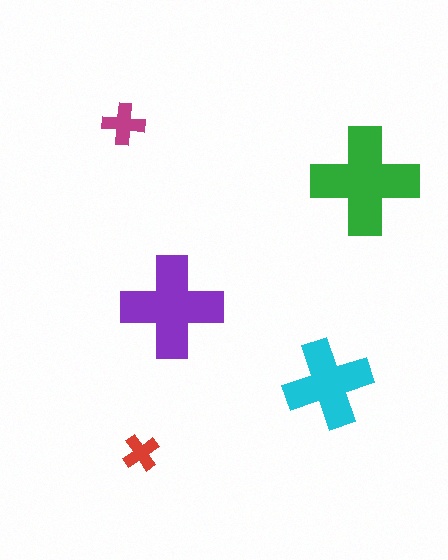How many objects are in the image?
There are 5 objects in the image.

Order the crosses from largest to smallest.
the green one, the purple one, the cyan one, the magenta one, the red one.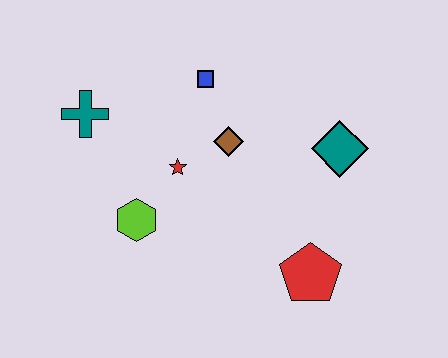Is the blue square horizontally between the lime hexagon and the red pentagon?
Yes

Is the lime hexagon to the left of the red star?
Yes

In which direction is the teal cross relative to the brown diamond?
The teal cross is to the left of the brown diamond.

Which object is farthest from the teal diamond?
The teal cross is farthest from the teal diamond.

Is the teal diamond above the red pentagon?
Yes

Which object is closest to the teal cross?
The red star is closest to the teal cross.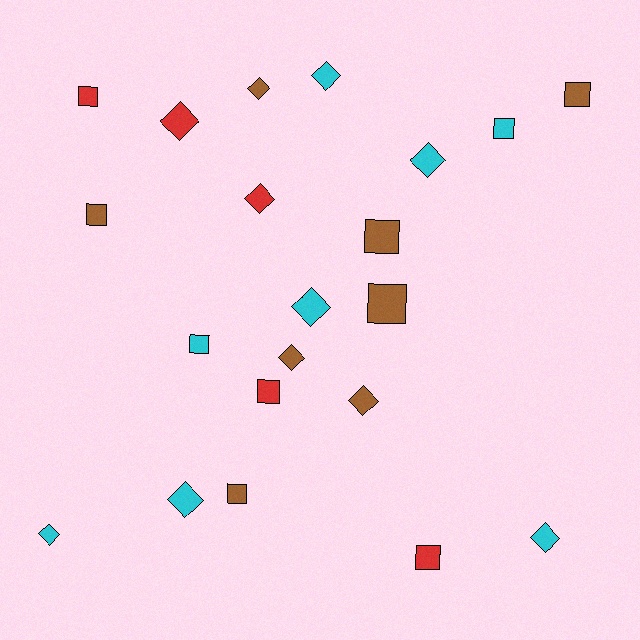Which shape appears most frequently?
Diamond, with 11 objects.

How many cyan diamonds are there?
There are 6 cyan diamonds.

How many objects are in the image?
There are 21 objects.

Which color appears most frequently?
Cyan, with 8 objects.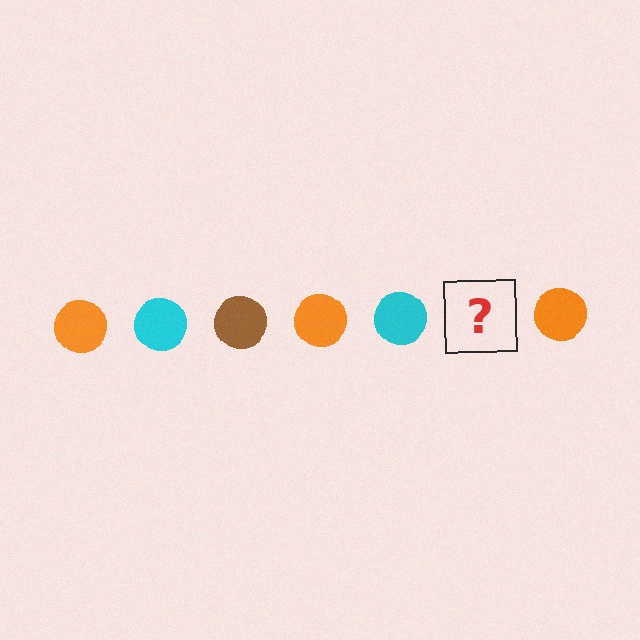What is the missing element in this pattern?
The missing element is a brown circle.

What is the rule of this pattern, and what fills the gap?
The rule is that the pattern cycles through orange, cyan, brown circles. The gap should be filled with a brown circle.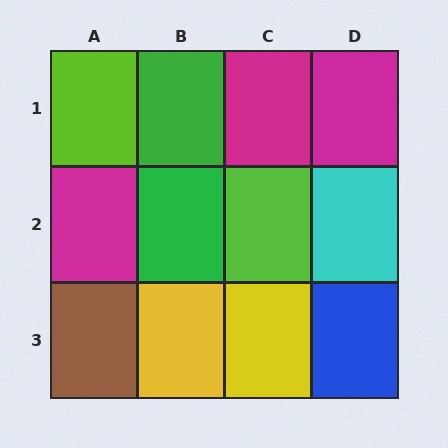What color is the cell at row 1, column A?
Lime.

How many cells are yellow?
2 cells are yellow.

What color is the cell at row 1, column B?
Green.